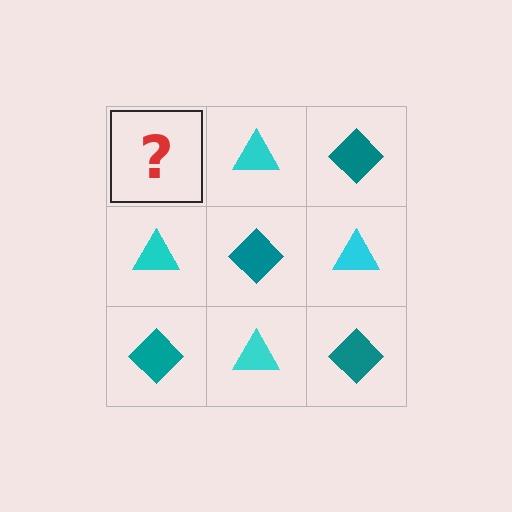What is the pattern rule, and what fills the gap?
The rule is that it alternates teal diamond and cyan triangle in a checkerboard pattern. The gap should be filled with a teal diamond.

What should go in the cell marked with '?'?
The missing cell should contain a teal diamond.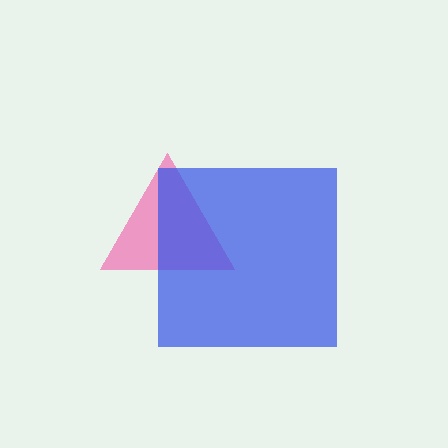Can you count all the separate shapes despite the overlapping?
Yes, there are 2 separate shapes.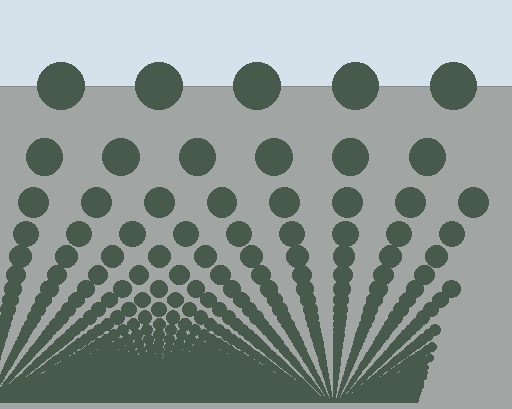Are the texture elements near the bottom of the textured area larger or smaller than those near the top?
Smaller. The gradient is inverted — elements near the bottom are smaller and denser.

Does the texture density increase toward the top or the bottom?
Density increases toward the bottom.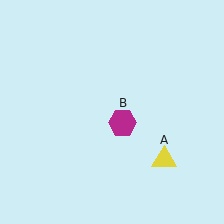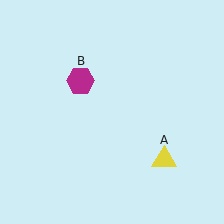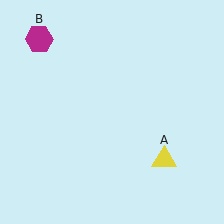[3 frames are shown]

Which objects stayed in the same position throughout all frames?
Yellow triangle (object A) remained stationary.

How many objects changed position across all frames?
1 object changed position: magenta hexagon (object B).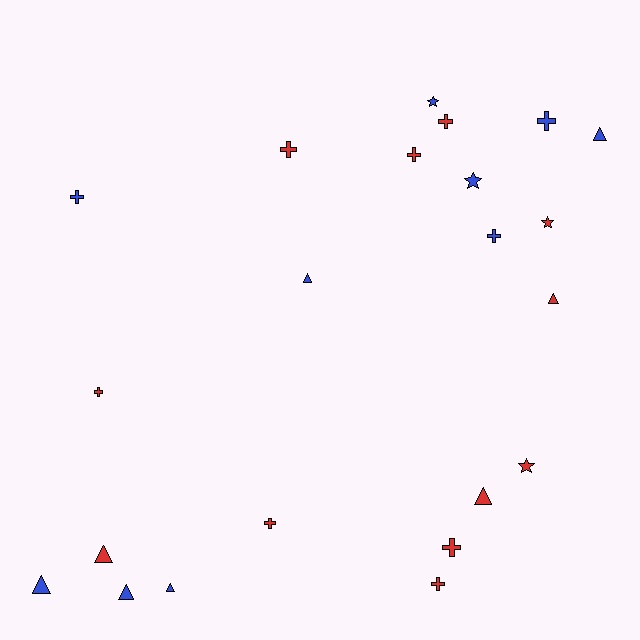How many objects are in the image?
There are 22 objects.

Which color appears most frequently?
Red, with 12 objects.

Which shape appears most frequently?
Cross, with 10 objects.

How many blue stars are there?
There are 2 blue stars.